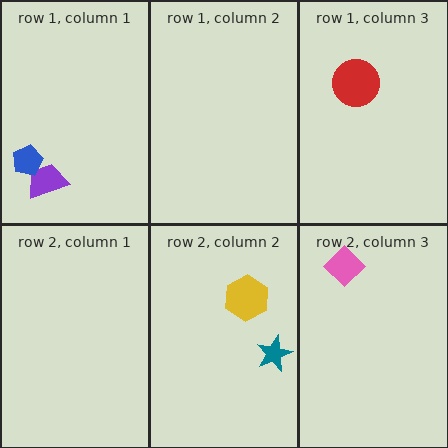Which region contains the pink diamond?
The row 2, column 3 region.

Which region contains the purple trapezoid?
The row 1, column 1 region.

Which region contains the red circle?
The row 1, column 3 region.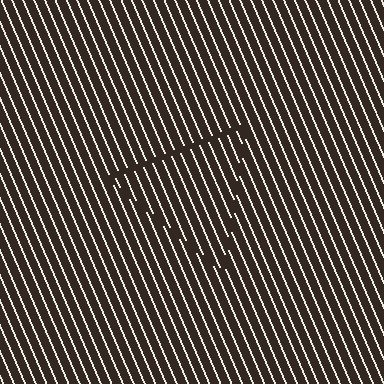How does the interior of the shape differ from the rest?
The interior of the shape contains the same grating, shifted by half a period — the contour is defined by the phase discontinuity where line-ends from the inner and outer gratings abut.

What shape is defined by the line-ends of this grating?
An illusory triangle. The interior of the shape contains the same grating, shifted by half a period — the contour is defined by the phase discontinuity where line-ends from the inner and outer gratings abut.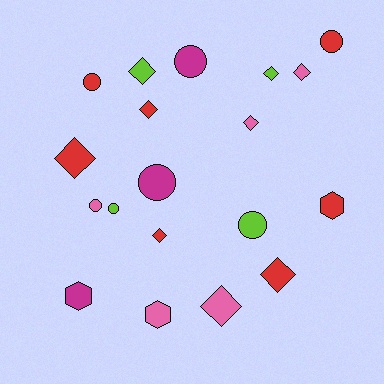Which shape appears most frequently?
Diamond, with 9 objects.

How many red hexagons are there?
There is 1 red hexagon.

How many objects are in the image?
There are 19 objects.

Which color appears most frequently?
Red, with 7 objects.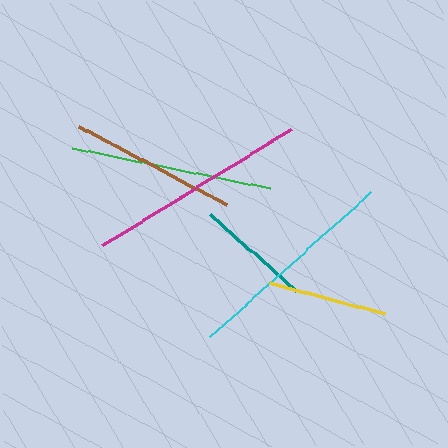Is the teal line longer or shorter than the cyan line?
The cyan line is longer than the teal line.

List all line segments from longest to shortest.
From longest to shortest: magenta, cyan, green, brown, yellow, teal.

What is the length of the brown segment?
The brown segment is approximately 167 pixels long.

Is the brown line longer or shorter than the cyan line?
The cyan line is longer than the brown line.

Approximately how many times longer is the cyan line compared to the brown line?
The cyan line is approximately 1.3 times the length of the brown line.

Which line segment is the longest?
The magenta line is the longest at approximately 222 pixels.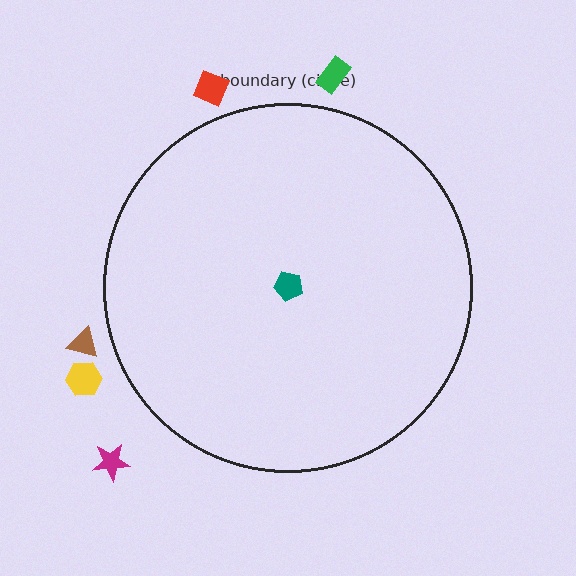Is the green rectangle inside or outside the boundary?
Outside.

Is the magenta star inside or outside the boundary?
Outside.